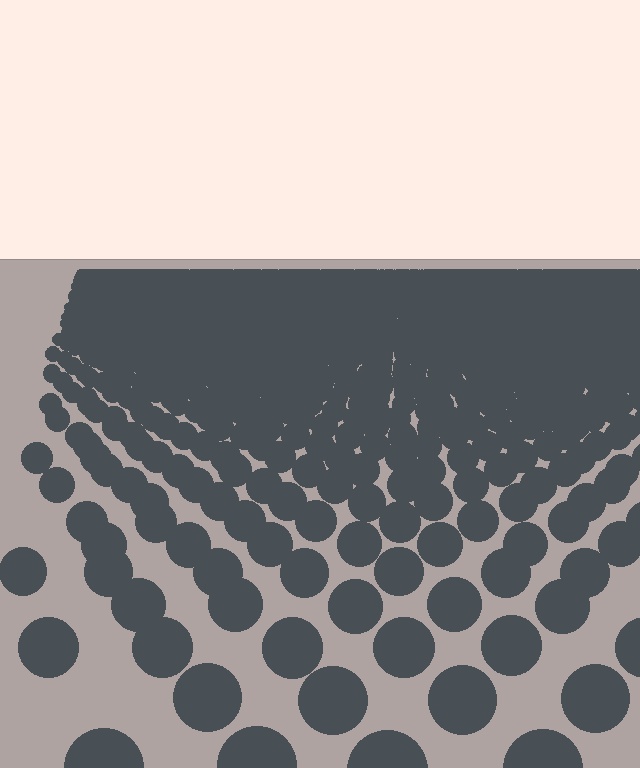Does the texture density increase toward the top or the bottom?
Density increases toward the top.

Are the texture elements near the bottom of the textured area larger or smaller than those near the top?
Larger. Near the bottom, elements are closer to the viewer and appear at a bigger on-screen size.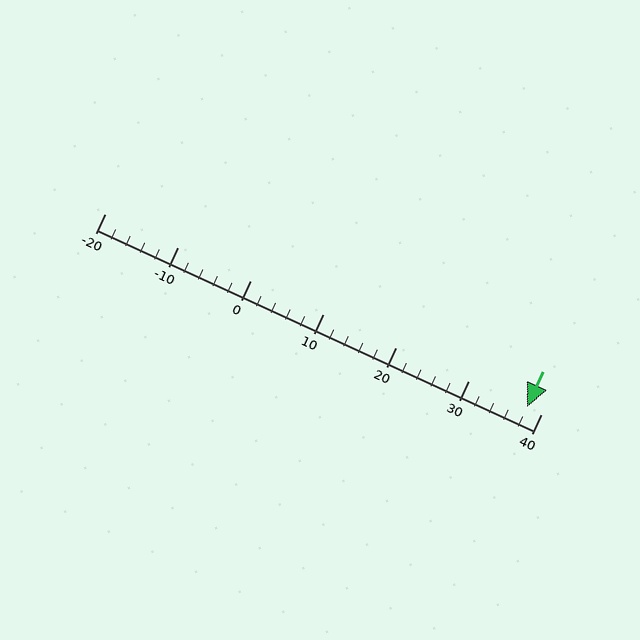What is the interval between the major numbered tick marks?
The major tick marks are spaced 10 units apart.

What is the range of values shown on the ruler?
The ruler shows values from -20 to 40.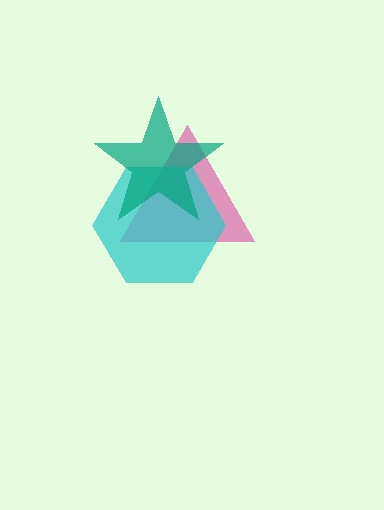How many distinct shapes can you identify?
There are 3 distinct shapes: a pink triangle, a cyan hexagon, a teal star.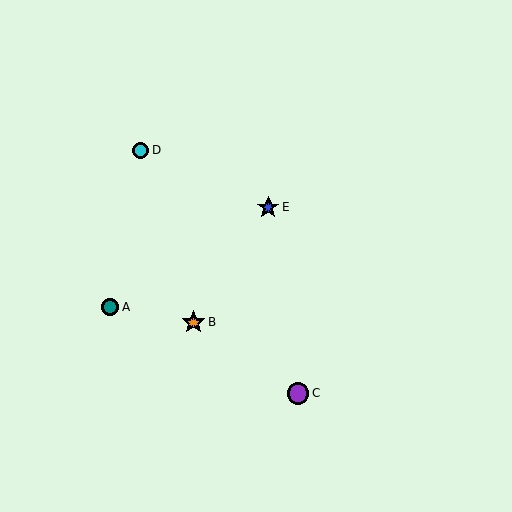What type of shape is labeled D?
Shape D is a cyan circle.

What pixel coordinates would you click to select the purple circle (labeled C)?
Click at (298, 393) to select the purple circle C.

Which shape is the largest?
The orange star (labeled B) is the largest.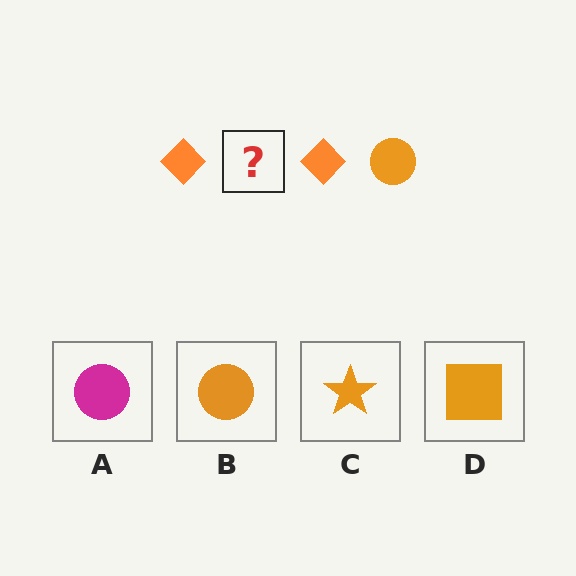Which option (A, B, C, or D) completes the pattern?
B.